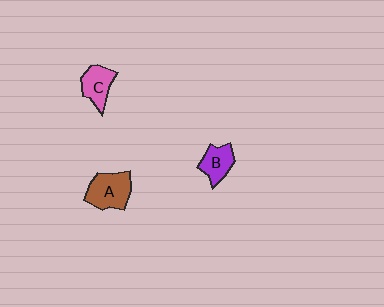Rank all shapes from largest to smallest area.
From largest to smallest: A (brown), C (pink), B (purple).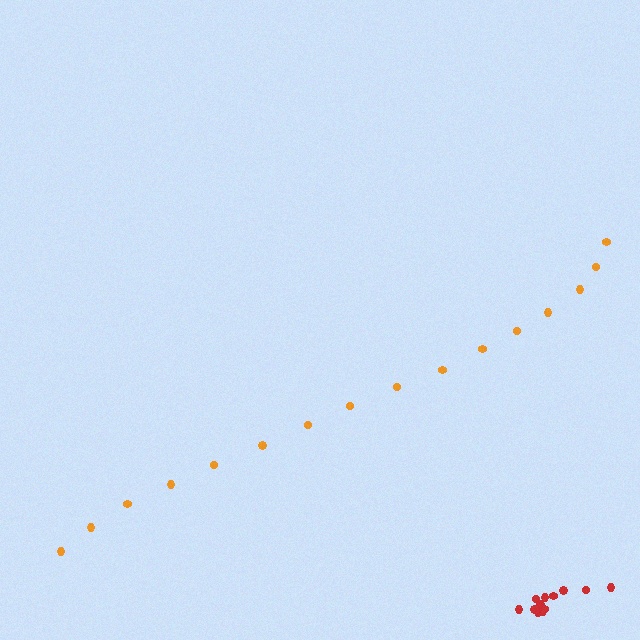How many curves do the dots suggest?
There are 2 distinct paths.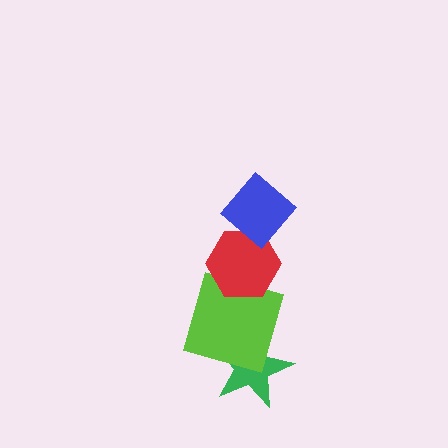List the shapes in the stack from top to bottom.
From top to bottom: the blue diamond, the red hexagon, the lime square, the green star.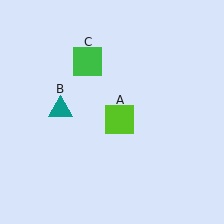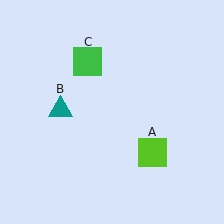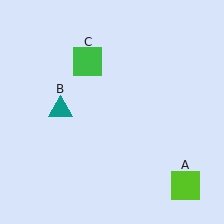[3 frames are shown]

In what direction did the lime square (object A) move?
The lime square (object A) moved down and to the right.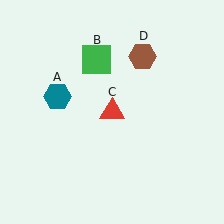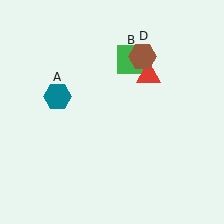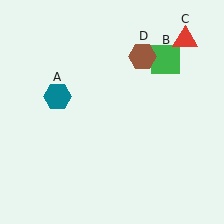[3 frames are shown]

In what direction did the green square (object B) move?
The green square (object B) moved right.